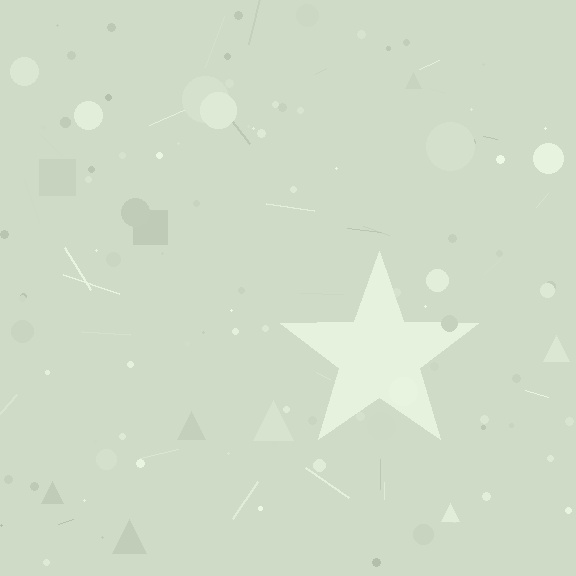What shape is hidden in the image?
A star is hidden in the image.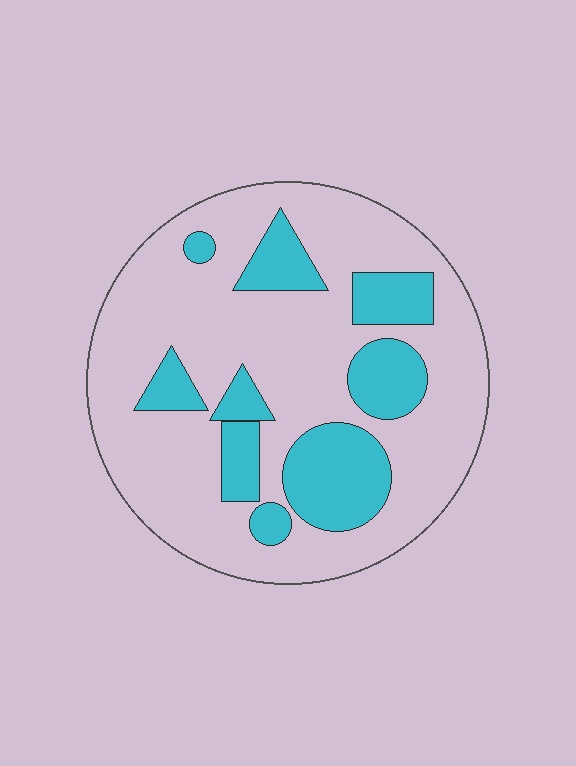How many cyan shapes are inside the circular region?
9.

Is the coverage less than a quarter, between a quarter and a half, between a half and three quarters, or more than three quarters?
Between a quarter and a half.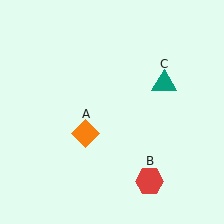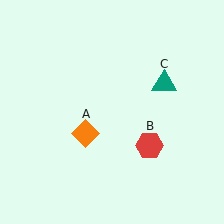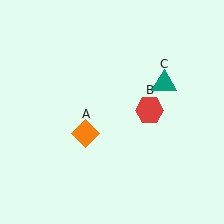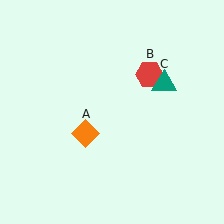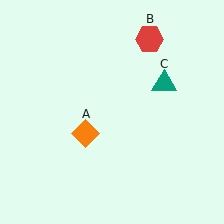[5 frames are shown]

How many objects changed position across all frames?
1 object changed position: red hexagon (object B).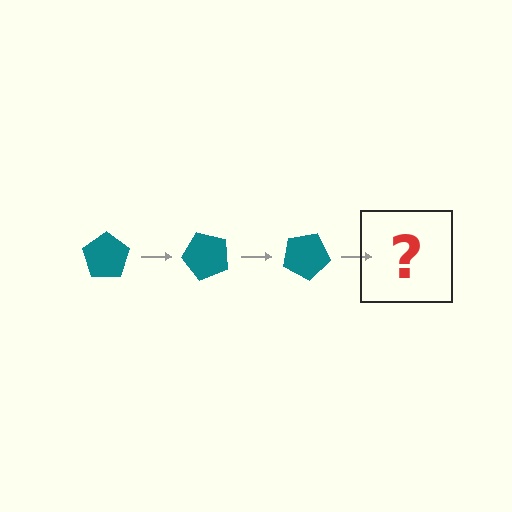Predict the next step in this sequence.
The next step is a teal pentagon rotated 150 degrees.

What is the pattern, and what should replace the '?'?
The pattern is that the pentagon rotates 50 degrees each step. The '?' should be a teal pentagon rotated 150 degrees.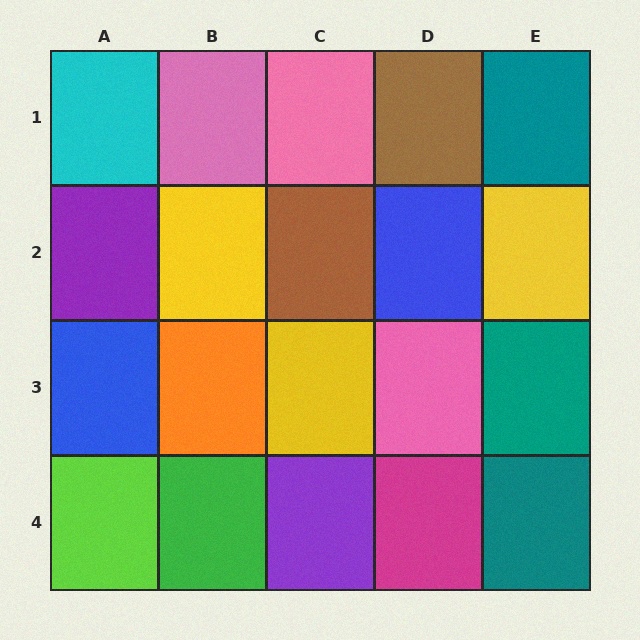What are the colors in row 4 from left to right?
Lime, green, purple, magenta, teal.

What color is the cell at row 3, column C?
Yellow.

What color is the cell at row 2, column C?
Brown.